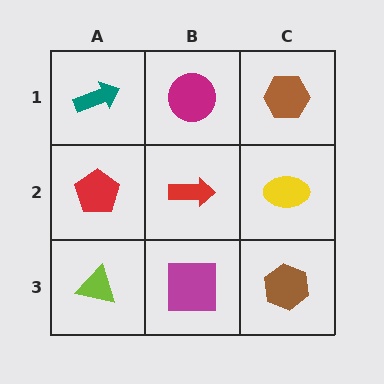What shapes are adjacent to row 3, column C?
A yellow ellipse (row 2, column C), a magenta square (row 3, column B).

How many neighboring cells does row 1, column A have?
2.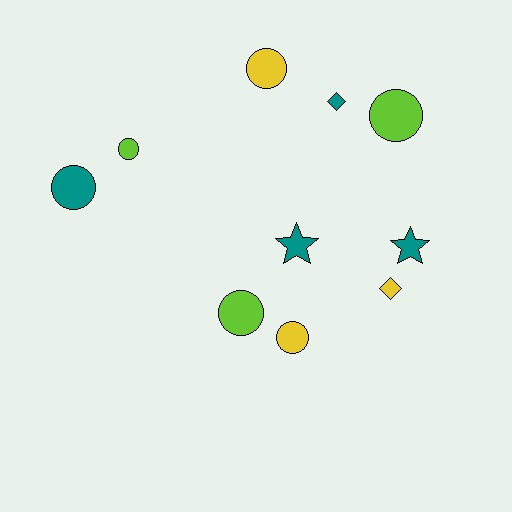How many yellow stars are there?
There are no yellow stars.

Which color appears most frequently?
Teal, with 4 objects.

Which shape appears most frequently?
Circle, with 6 objects.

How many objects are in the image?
There are 10 objects.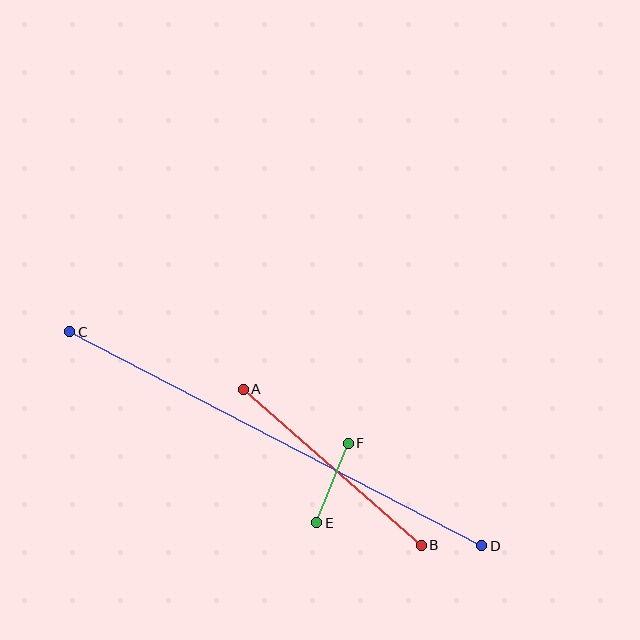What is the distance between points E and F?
The distance is approximately 85 pixels.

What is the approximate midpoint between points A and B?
The midpoint is at approximately (332, 467) pixels.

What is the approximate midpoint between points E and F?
The midpoint is at approximately (333, 483) pixels.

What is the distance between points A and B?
The distance is approximately 237 pixels.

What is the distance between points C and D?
The distance is approximately 465 pixels.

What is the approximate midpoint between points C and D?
The midpoint is at approximately (276, 439) pixels.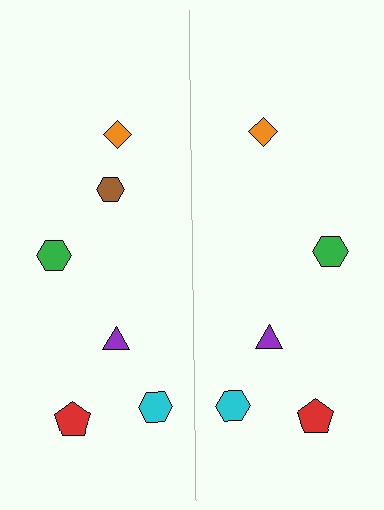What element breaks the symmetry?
A brown hexagon is missing from the right side.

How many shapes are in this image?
There are 11 shapes in this image.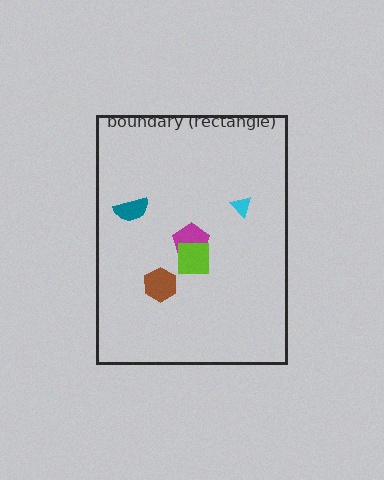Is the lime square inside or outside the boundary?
Inside.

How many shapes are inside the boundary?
5 inside, 0 outside.